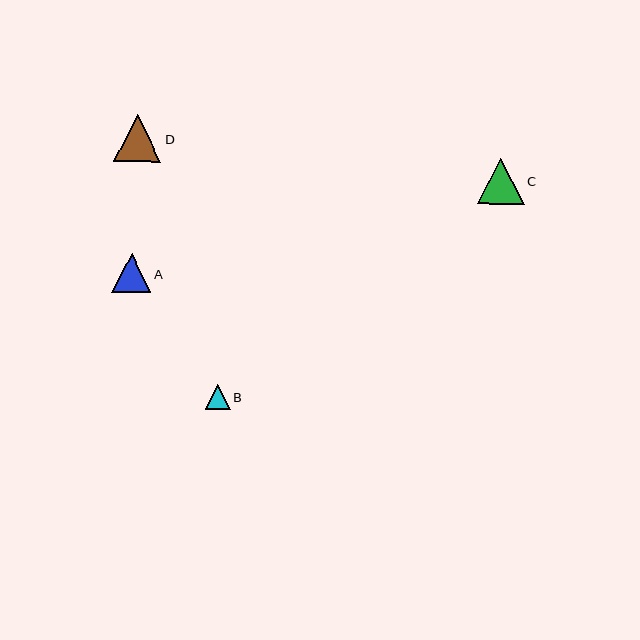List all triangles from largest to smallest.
From largest to smallest: D, C, A, B.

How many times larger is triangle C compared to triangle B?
Triangle C is approximately 1.9 times the size of triangle B.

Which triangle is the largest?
Triangle D is the largest with a size of approximately 47 pixels.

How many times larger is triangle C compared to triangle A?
Triangle C is approximately 1.2 times the size of triangle A.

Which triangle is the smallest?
Triangle B is the smallest with a size of approximately 25 pixels.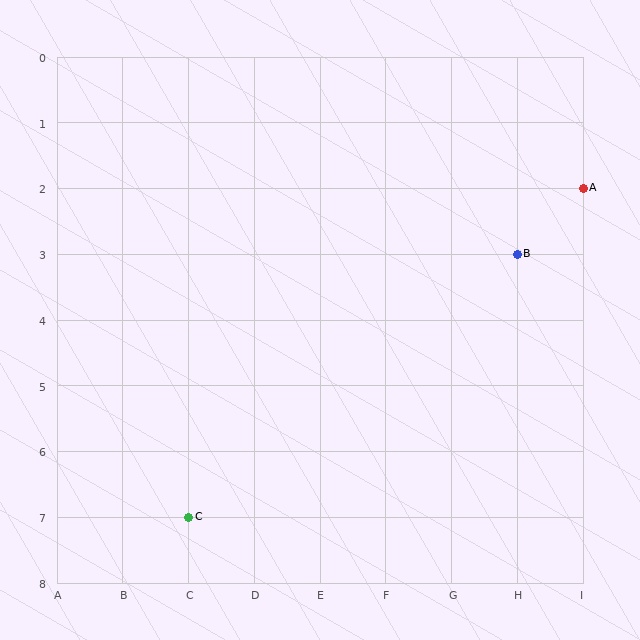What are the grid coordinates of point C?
Point C is at grid coordinates (C, 7).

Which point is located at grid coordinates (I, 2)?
Point A is at (I, 2).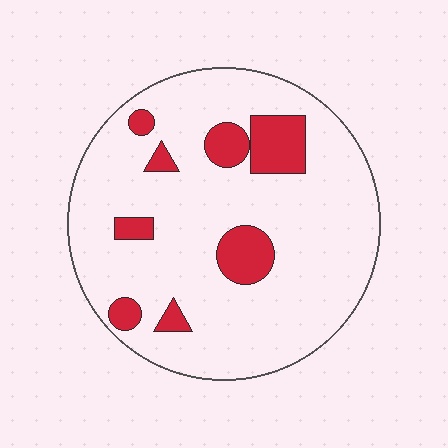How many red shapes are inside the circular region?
8.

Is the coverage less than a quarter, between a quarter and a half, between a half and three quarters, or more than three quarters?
Less than a quarter.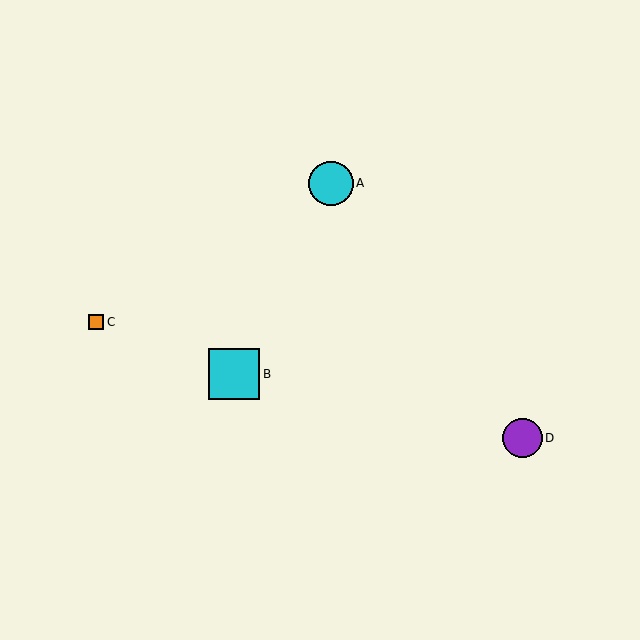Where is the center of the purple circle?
The center of the purple circle is at (523, 438).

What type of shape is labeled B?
Shape B is a cyan square.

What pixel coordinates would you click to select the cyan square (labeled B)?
Click at (234, 374) to select the cyan square B.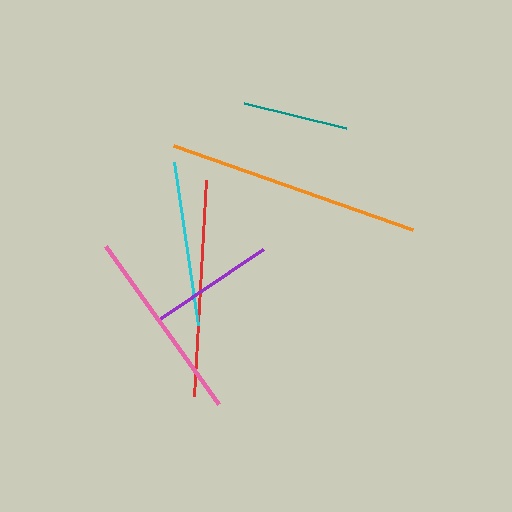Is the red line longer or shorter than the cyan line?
The red line is longer than the cyan line.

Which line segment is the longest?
The orange line is the longest at approximately 254 pixels.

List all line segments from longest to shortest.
From longest to shortest: orange, red, pink, cyan, purple, teal.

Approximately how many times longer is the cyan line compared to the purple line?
The cyan line is approximately 1.3 times the length of the purple line.